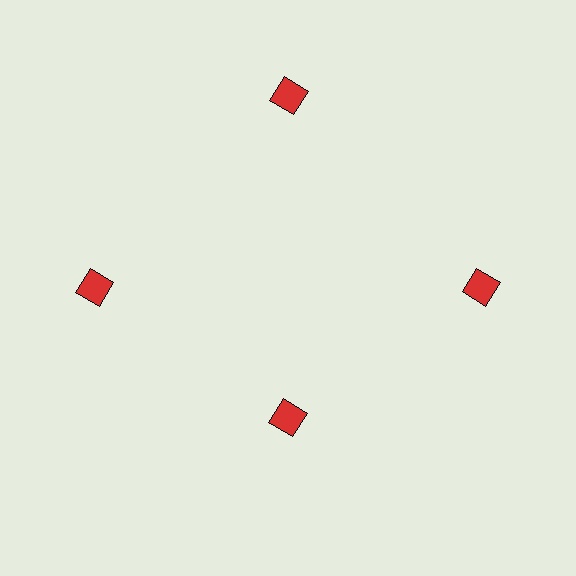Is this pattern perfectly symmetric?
No. The 4 red diamonds are arranged in a ring, but one element near the 6 o'clock position is pulled inward toward the center, breaking the 4-fold rotational symmetry.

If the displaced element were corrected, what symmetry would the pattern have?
It would have 4-fold rotational symmetry — the pattern would map onto itself every 90 degrees.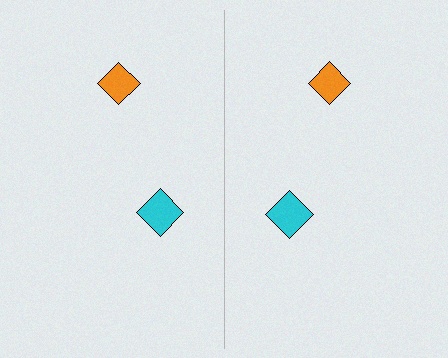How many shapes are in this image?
There are 4 shapes in this image.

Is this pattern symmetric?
Yes, this pattern has bilateral (reflection) symmetry.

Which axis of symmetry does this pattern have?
The pattern has a vertical axis of symmetry running through the center of the image.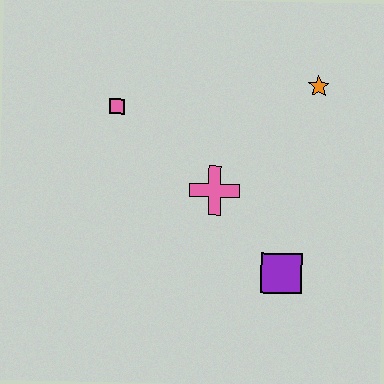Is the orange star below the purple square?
No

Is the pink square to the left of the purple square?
Yes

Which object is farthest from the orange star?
The pink square is farthest from the orange star.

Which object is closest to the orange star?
The pink cross is closest to the orange star.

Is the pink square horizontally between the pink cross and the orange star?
No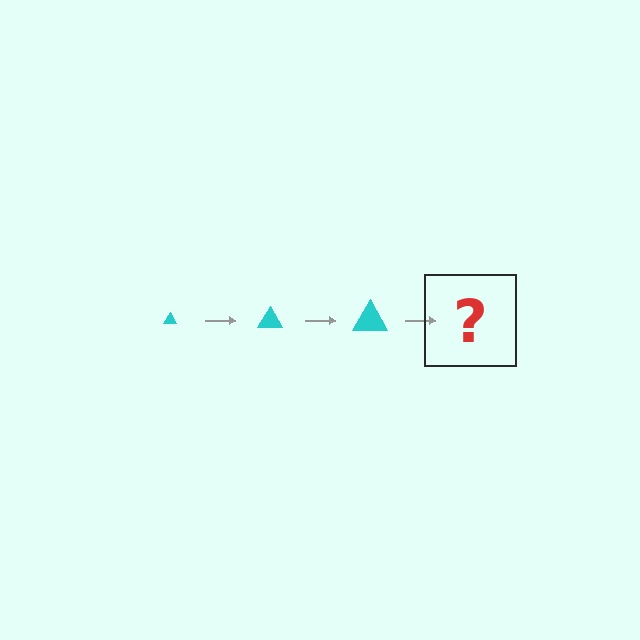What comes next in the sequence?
The next element should be a cyan triangle, larger than the previous one.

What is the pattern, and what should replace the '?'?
The pattern is that the triangle gets progressively larger each step. The '?' should be a cyan triangle, larger than the previous one.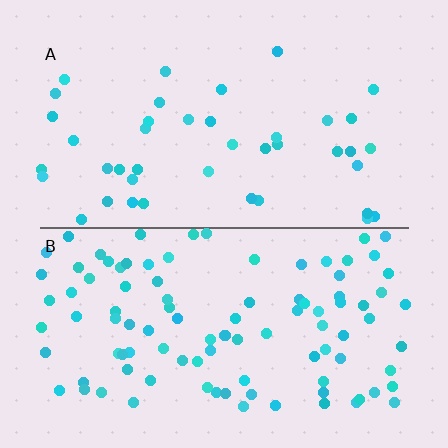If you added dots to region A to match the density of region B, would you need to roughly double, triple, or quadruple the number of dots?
Approximately double.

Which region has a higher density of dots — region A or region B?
B (the bottom).